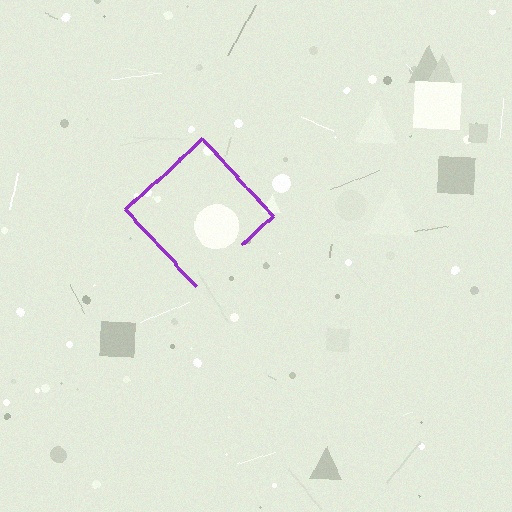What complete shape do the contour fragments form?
The contour fragments form a diamond.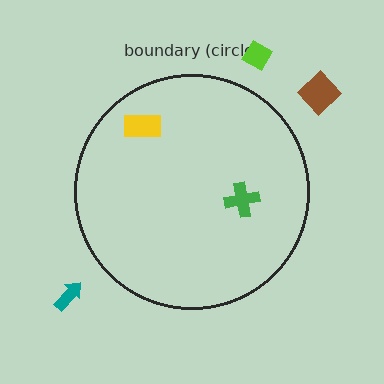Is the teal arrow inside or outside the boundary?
Outside.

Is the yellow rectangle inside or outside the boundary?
Inside.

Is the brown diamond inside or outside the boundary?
Outside.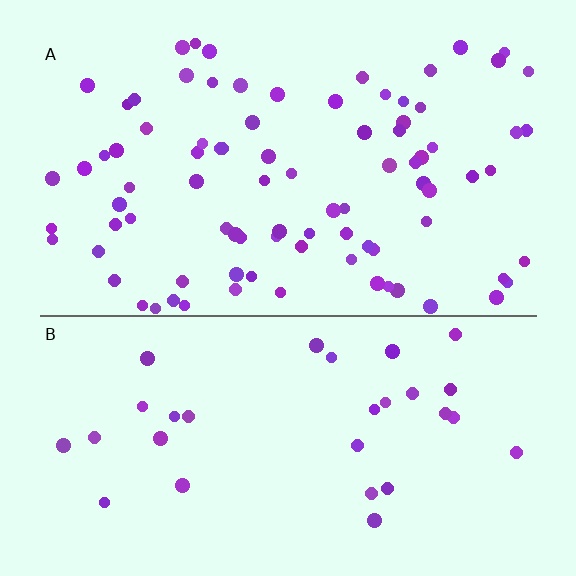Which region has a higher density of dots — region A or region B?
A (the top).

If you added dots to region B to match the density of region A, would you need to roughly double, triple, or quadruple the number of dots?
Approximately triple.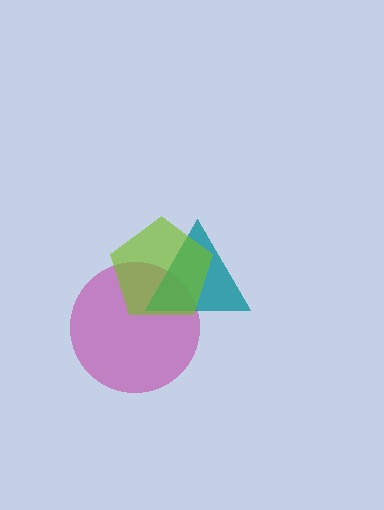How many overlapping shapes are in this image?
There are 3 overlapping shapes in the image.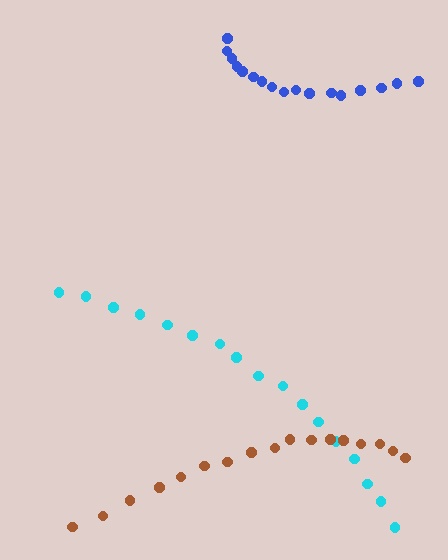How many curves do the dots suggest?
There are 3 distinct paths.